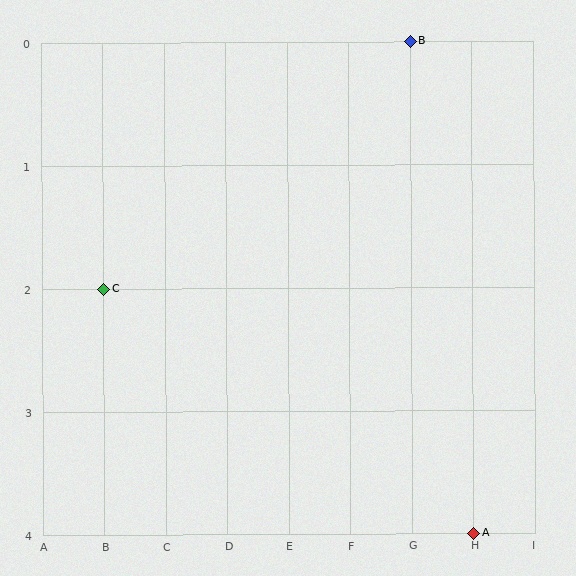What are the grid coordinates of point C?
Point C is at grid coordinates (B, 2).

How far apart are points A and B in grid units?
Points A and B are 1 column and 4 rows apart (about 4.1 grid units diagonally).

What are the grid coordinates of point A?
Point A is at grid coordinates (H, 4).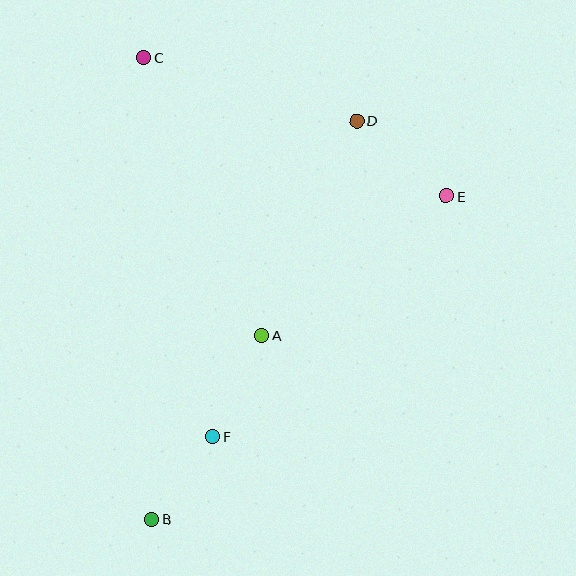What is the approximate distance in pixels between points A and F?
The distance between A and F is approximately 112 pixels.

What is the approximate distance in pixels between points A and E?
The distance between A and E is approximately 231 pixels.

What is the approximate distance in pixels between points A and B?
The distance between A and B is approximately 214 pixels.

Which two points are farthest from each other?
Points B and C are farthest from each other.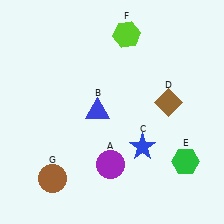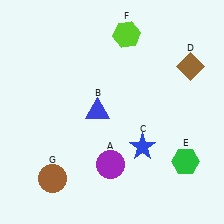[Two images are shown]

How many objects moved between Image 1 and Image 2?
1 object moved between the two images.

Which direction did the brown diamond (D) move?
The brown diamond (D) moved up.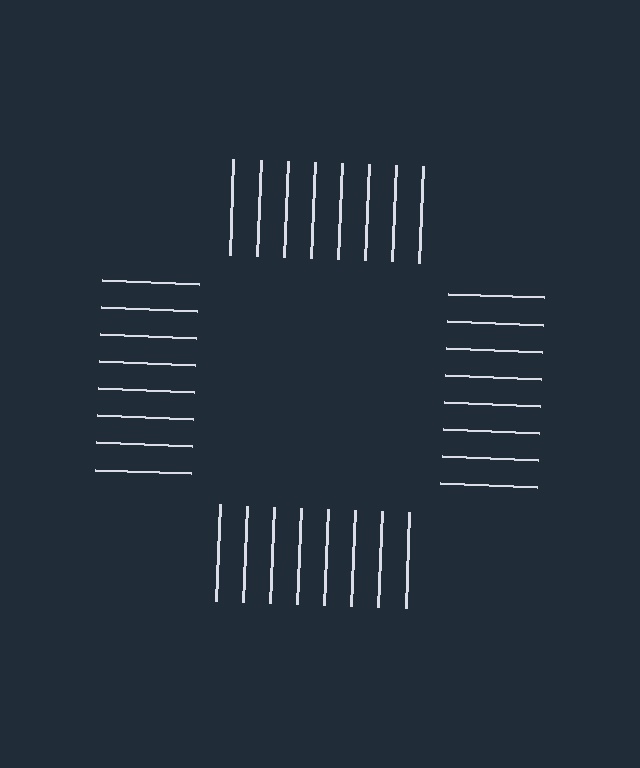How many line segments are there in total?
32 — 8 along each of the 4 edges.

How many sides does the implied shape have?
4 sides — the line-ends trace a square.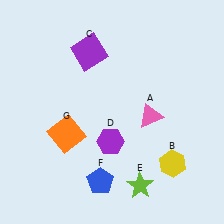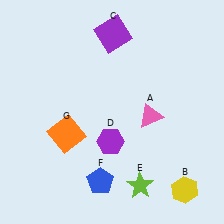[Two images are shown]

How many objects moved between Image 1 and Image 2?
2 objects moved between the two images.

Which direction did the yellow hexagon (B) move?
The yellow hexagon (B) moved down.